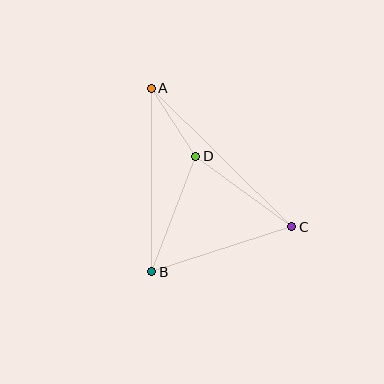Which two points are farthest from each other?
Points A and C are farthest from each other.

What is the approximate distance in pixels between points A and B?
The distance between A and B is approximately 183 pixels.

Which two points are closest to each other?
Points A and D are closest to each other.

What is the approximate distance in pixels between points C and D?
The distance between C and D is approximately 119 pixels.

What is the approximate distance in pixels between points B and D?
The distance between B and D is approximately 124 pixels.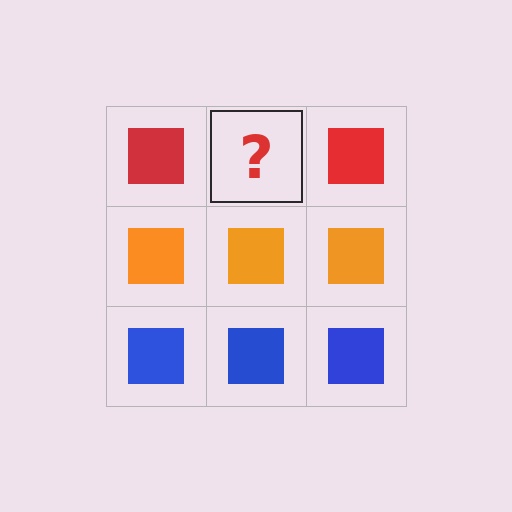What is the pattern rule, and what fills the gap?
The rule is that each row has a consistent color. The gap should be filled with a red square.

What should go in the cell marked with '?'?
The missing cell should contain a red square.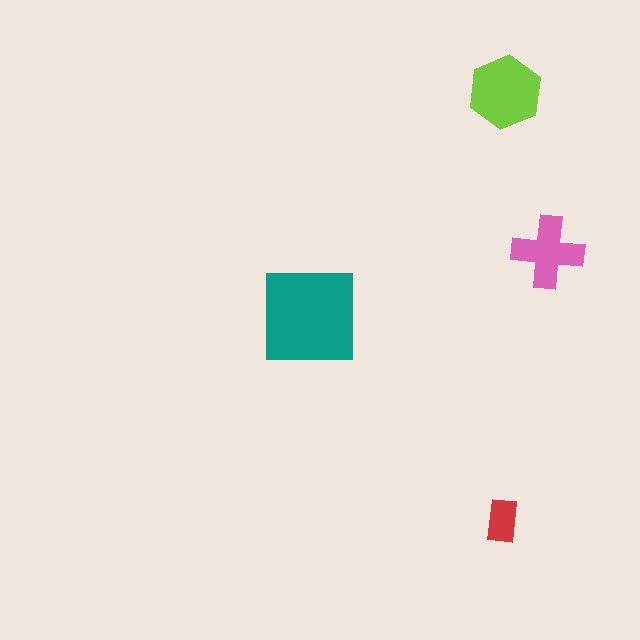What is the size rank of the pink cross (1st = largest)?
3rd.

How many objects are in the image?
There are 4 objects in the image.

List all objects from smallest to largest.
The red rectangle, the pink cross, the lime hexagon, the teal square.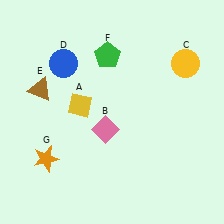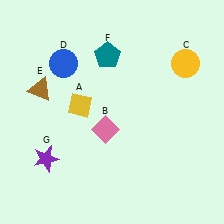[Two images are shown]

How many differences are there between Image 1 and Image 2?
There are 2 differences between the two images.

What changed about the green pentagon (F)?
In Image 1, F is green. In Image 2, it changed to teal.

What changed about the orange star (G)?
In Image 1, G is orange. In Image 2, it changed to purple.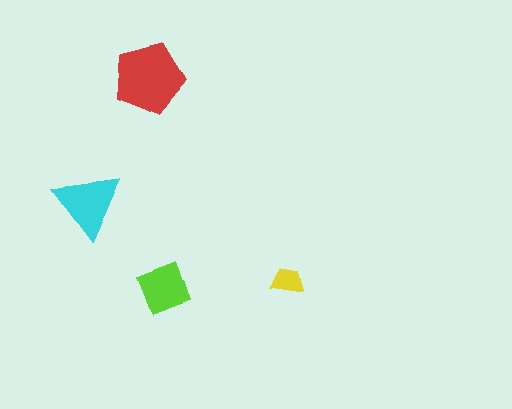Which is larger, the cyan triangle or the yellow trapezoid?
The cyan triangle.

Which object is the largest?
The red pentagon.